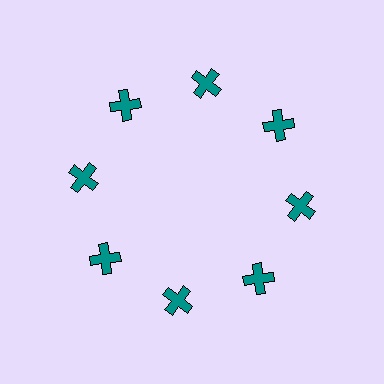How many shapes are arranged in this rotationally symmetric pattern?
There are 8 shapes, arranged in 8 groups of 1.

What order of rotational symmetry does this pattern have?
This pattern has 8-fold rotational symmetry.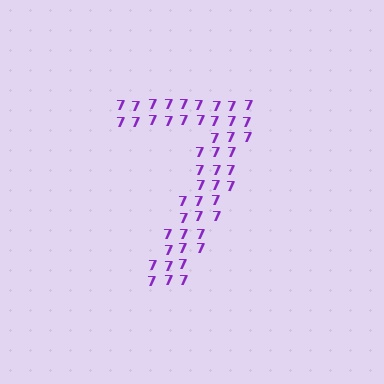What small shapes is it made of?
It is made of small digit 7's.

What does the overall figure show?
The overall figure shows the digit 7.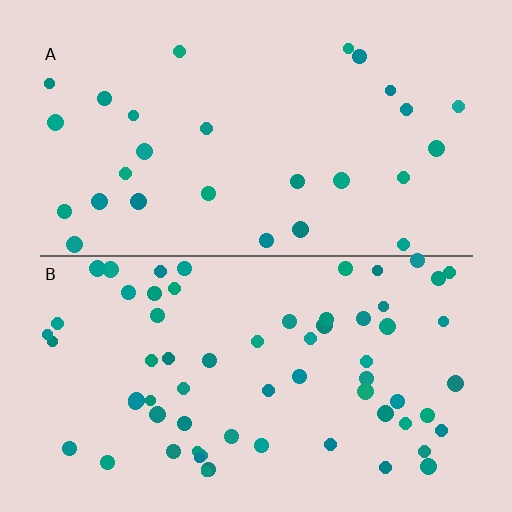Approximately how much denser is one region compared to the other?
Approximately 2.3× — region B over region A.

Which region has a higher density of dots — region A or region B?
B (the bottom).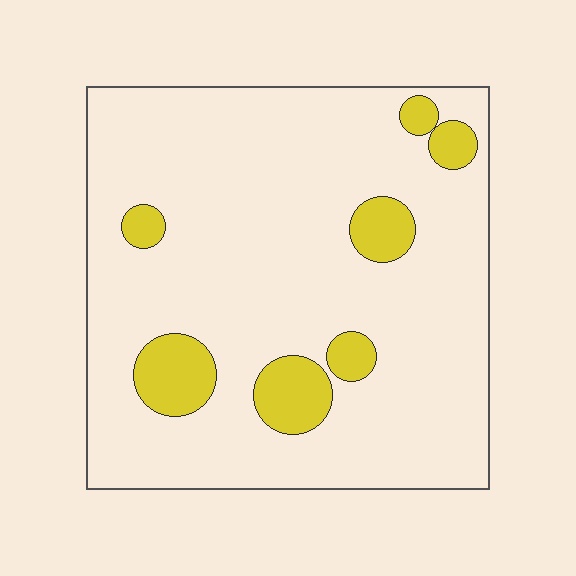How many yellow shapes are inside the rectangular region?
7.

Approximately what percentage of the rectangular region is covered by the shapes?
Approximately 15%.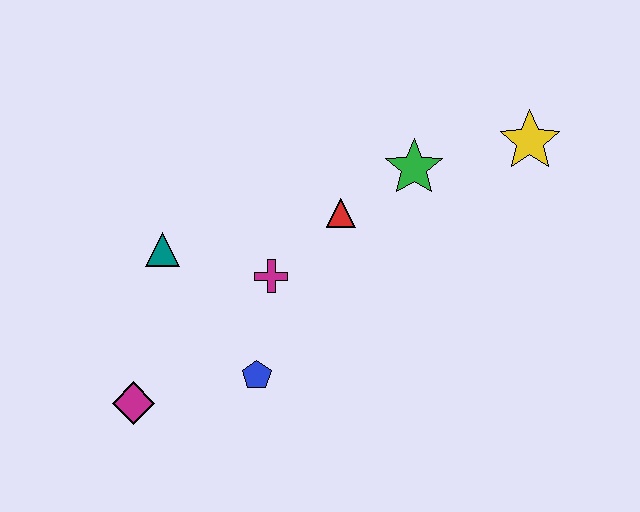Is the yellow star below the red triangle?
No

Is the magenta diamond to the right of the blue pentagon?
No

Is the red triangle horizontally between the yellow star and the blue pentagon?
Yes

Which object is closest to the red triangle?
The green star is closest to the red triangle.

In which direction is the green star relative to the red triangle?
The green star is to the right of the red triangle.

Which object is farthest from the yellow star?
The magenta diamond is farthest from the yellow star.